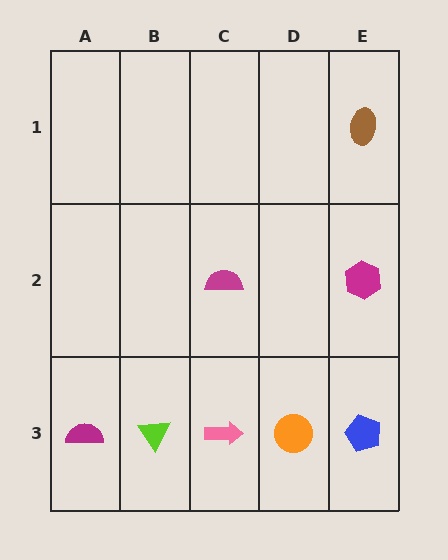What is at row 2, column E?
A magenta hexagon.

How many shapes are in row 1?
1 shape.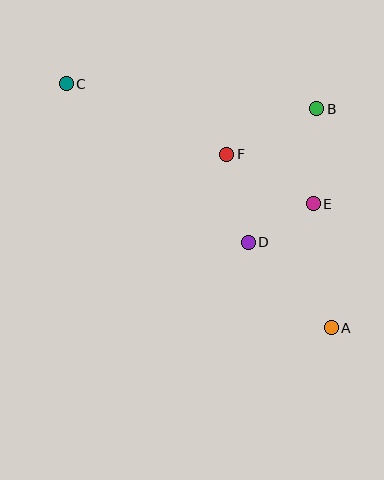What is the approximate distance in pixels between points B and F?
The distance between B and F is approximately 101 pixels.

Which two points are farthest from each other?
Points A and C are farthest from each other.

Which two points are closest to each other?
Points D and E are closest to each other.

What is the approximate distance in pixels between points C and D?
The distance between C and D is approximately 241 pixels.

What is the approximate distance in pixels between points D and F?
The distance between D and F is approximately 91 pixels.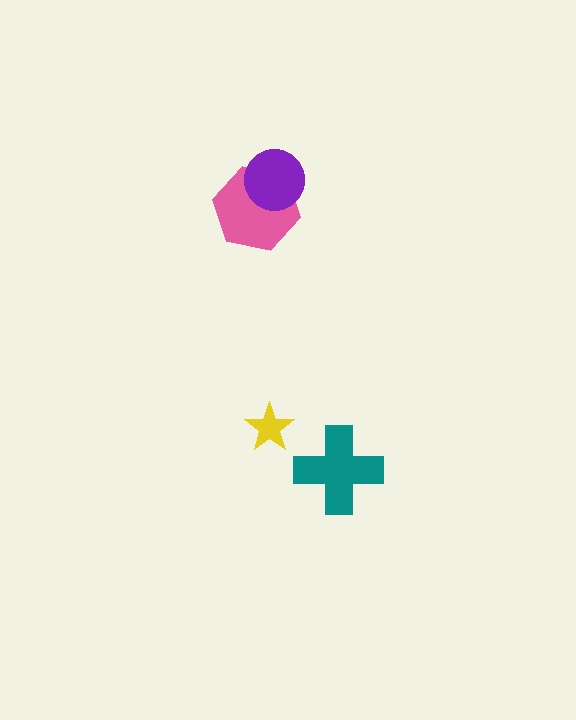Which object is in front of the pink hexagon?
The purple circle is in front of the pink hexagon.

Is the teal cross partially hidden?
No, no other shape covers it.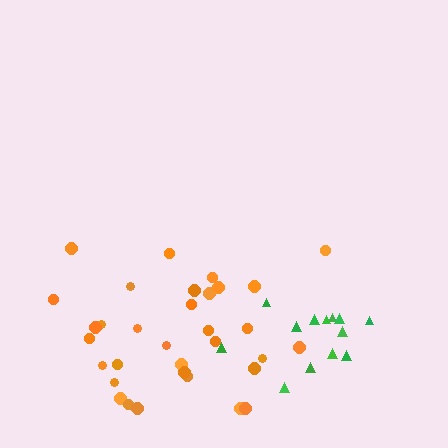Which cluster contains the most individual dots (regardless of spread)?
Orange (34).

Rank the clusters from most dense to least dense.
green, orange.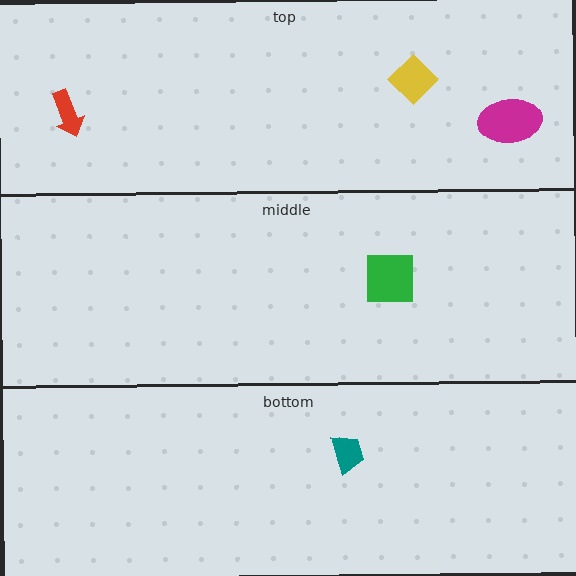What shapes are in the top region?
The yellow diamond, the magenta ellipse, the red arrow.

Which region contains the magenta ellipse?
The top region.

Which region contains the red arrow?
The top region.